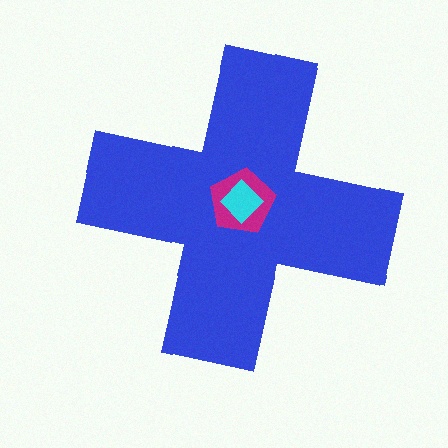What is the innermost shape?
The cyan diamond.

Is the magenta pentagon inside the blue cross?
Yes.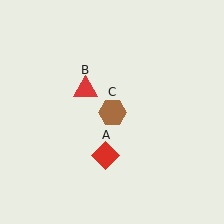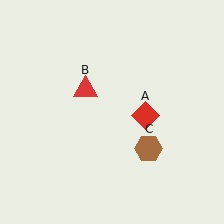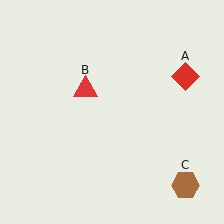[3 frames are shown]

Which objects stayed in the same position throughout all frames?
Red triangle (object B) remained stationary.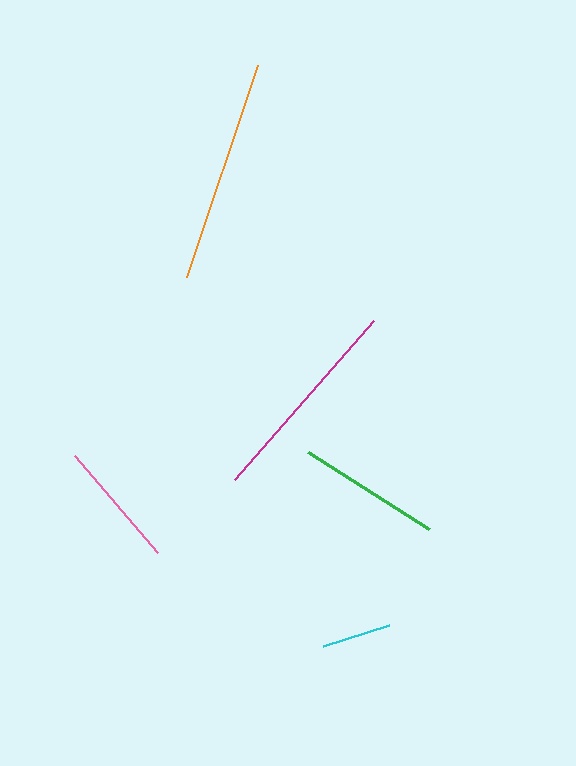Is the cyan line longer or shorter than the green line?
The green line is longer than the cyan line.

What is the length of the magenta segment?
The magenta segment is approximately 211 pixels long.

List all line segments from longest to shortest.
From longest to shortest: orange, magenta, green, pink, cyan.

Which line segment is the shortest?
The cyan line is the shortest at approximately 69 pixels.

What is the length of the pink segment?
The pink segment is approximately 128 pixels long.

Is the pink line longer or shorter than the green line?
The green line is longer than the pink line.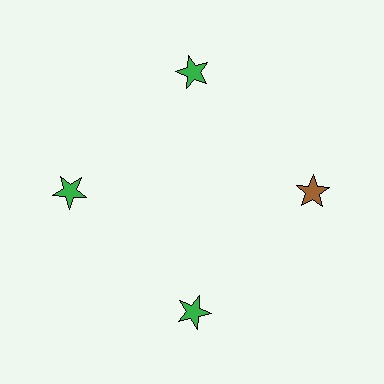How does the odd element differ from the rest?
It has a different color: brown instead of green.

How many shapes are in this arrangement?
There are 4 shapes arranged in a ring pattern.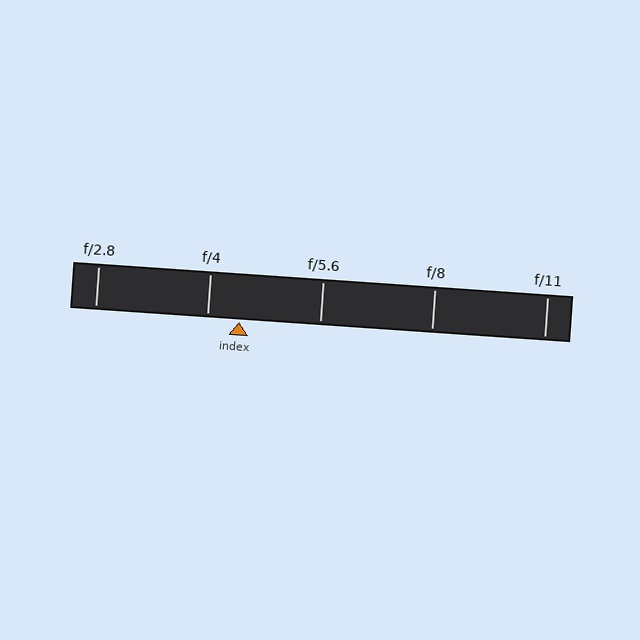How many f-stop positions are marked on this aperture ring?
There are 5 f-stop positions marked.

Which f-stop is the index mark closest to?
The index mark is closest to f/4.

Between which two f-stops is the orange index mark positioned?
The index mark is between f/4 and f/5.6.